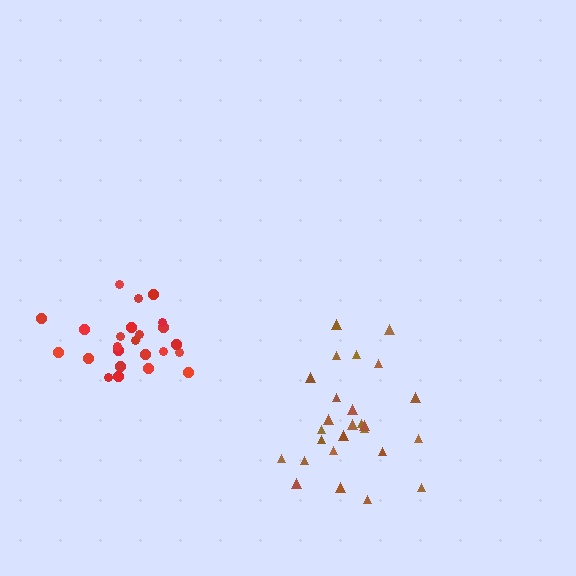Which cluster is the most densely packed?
Red.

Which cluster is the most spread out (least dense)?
Brown.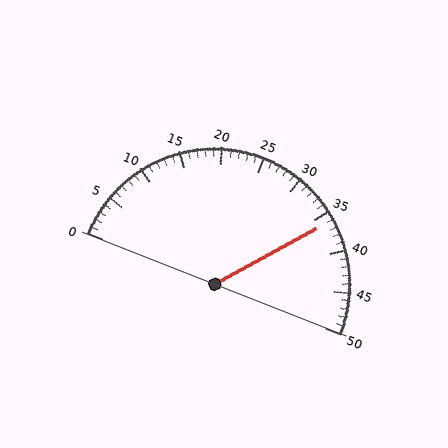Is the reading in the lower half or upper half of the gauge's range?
The reading is in the upper half of the range (0 to 50).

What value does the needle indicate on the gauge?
The needle indicates approximately 36.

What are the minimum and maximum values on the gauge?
The gauge ranges from 0 to 50.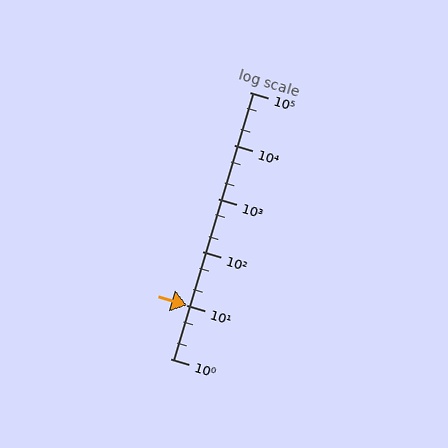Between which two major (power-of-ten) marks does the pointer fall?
The pointer is between 10 and 100.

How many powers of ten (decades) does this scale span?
The scale spans 5 decades, from 1 to 100000.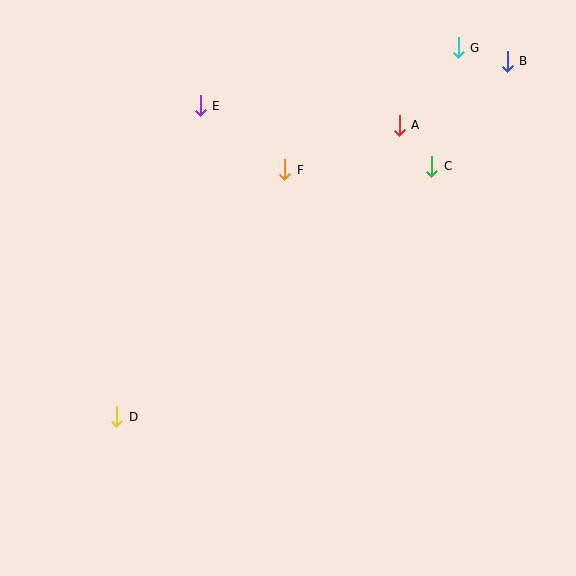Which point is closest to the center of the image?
Point F at (285, 170) is closest to the center.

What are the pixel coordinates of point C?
Point C is at (432, 166).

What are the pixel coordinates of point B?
Point B is at (507, 61).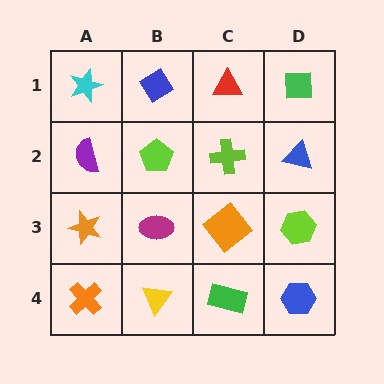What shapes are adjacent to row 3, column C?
A lime cross (row 2, column C), a green rectangle (row 4, column C), a magenta ellipse (row 3, column B), a lime hexagon (row 3, column D).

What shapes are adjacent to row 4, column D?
A lime hexagon (row 3, column D), a green rectangle (row 4, column C).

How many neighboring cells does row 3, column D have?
3.